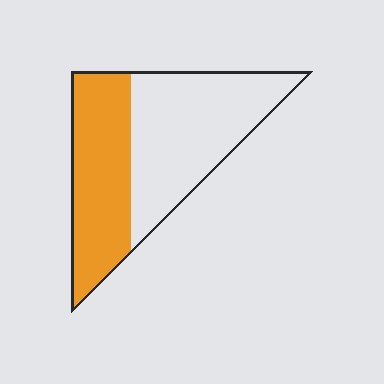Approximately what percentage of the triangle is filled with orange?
Approximately 45%.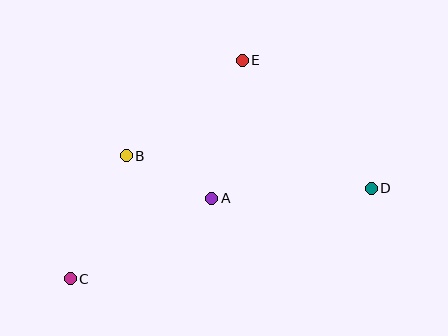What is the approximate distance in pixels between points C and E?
The distance between C and E is approximately 278 pixels.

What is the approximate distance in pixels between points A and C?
The distance between A and C is approximately 163 pixels.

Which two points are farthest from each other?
Points C and D are farthest from each other.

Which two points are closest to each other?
Points A and B are closest to each other.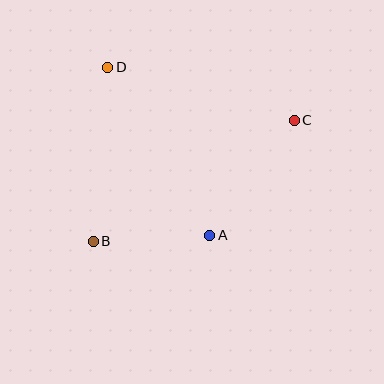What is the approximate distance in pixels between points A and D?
The distance between A and D is approximately 196 pixels.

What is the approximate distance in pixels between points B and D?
The distance between B and D is approximately 175 pixels.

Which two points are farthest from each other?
Points B and C are farthest from each other.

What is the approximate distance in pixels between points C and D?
The distance between C and D is approximately 194 pixels.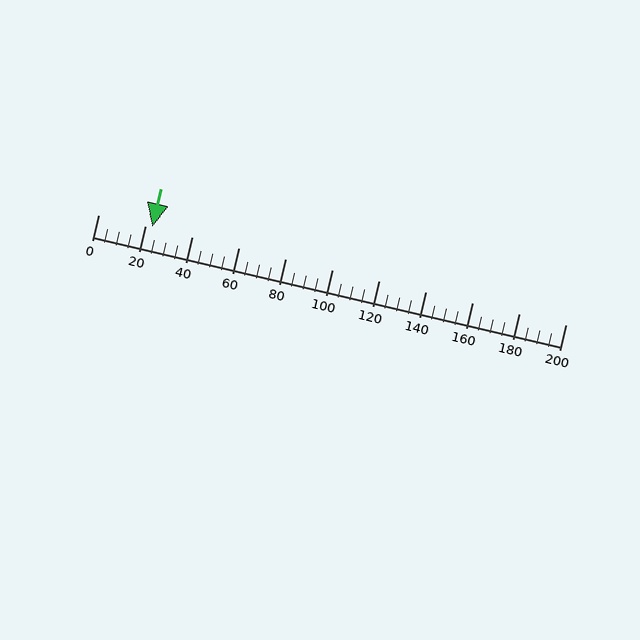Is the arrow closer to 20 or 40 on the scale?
The arrow is closer to 20.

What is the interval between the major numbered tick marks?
The major tick marks are spaced 20 units apart.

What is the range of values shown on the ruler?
The ruler shows values from 0 to 200.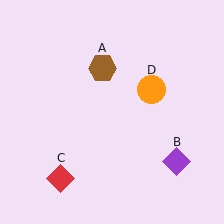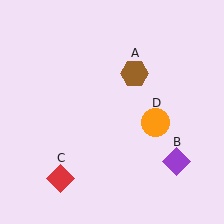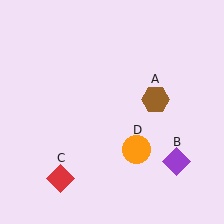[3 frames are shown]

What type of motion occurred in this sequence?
The brown hexagon (object A), orange circle (object D) rotated clockwise around the center of the scene.